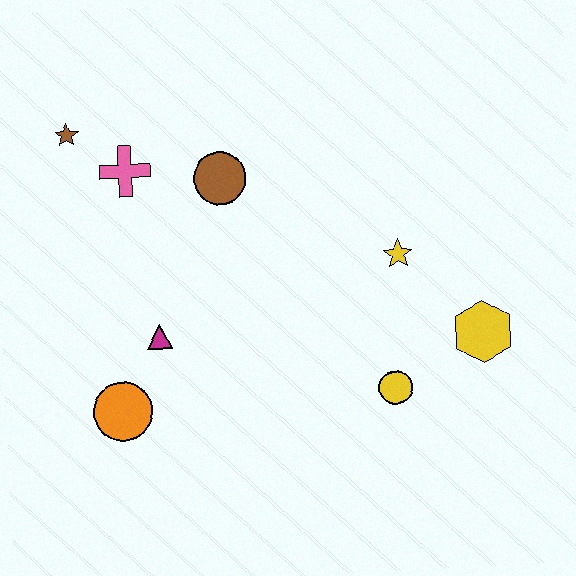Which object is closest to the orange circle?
The magenta triangle is closest to the orange circle.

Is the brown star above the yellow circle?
Yes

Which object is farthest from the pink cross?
The yellow hexagon is farthest from the pink cross.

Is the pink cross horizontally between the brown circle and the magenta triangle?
No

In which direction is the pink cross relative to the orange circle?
The pink cross is above the orange circle.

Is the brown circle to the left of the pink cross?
No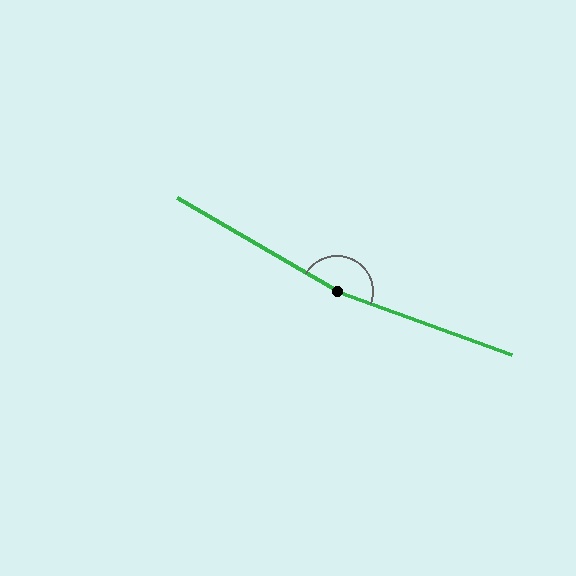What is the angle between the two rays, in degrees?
Approximately 170 degrees.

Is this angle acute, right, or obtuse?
It is obtuse.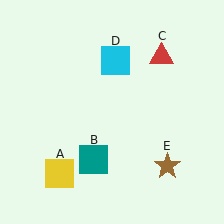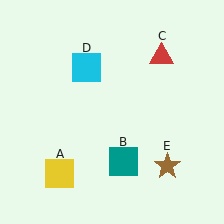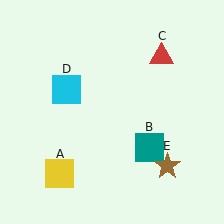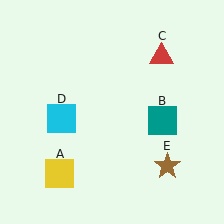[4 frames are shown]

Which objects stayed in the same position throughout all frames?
Yellow square (object A) and red triangle (object C) and brown star (object E) remained stationary.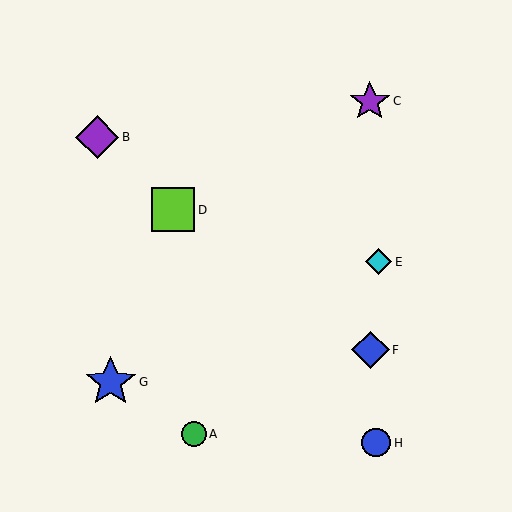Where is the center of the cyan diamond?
The center of the cyan diamond is at (378, 262).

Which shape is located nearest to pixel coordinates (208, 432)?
The green circle (labeled A) at (194, 434) is nearest to that location.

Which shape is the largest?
The blue star (labeled G) is the largest.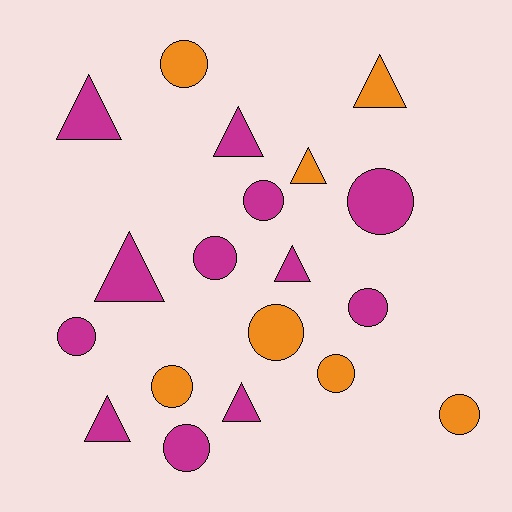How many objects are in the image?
There are 19 objects.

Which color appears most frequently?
Magenta, with 12 objects.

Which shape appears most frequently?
Circle, with 11 objects.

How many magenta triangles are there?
There are 6 magenta triangles.